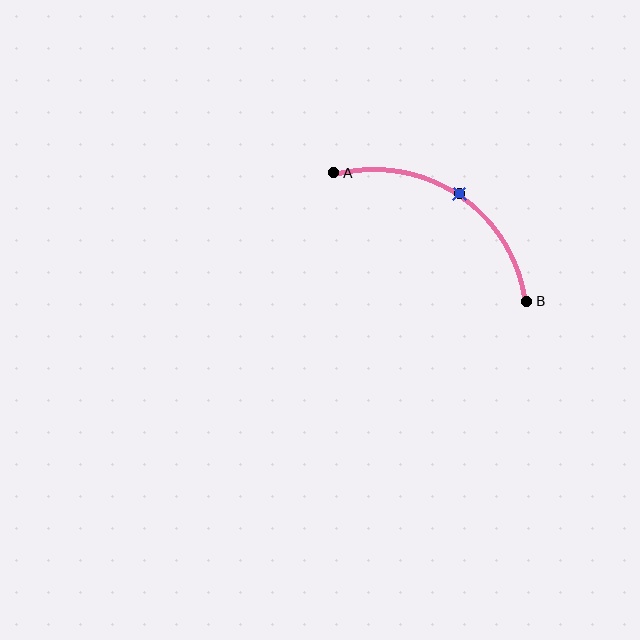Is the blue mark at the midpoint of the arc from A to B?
Yes. The blue mark lies on the arc at equal arc-length from both A and B — it is the arc midpoint.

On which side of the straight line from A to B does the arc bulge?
The arc bulges above the straight line connecting A and B.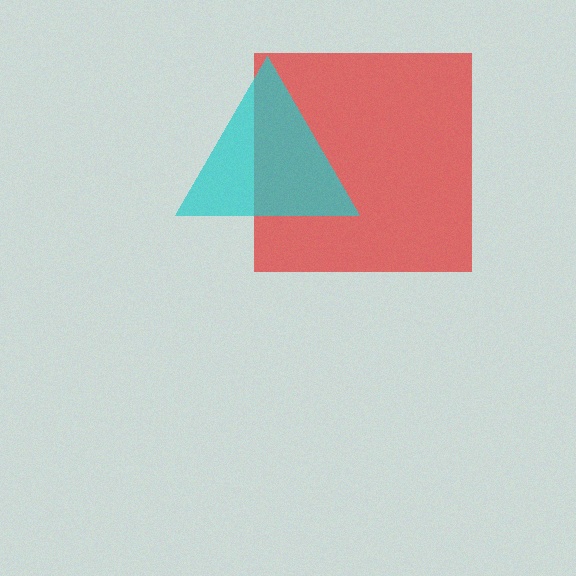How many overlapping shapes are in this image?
There are 2 overlapping shapes in the image.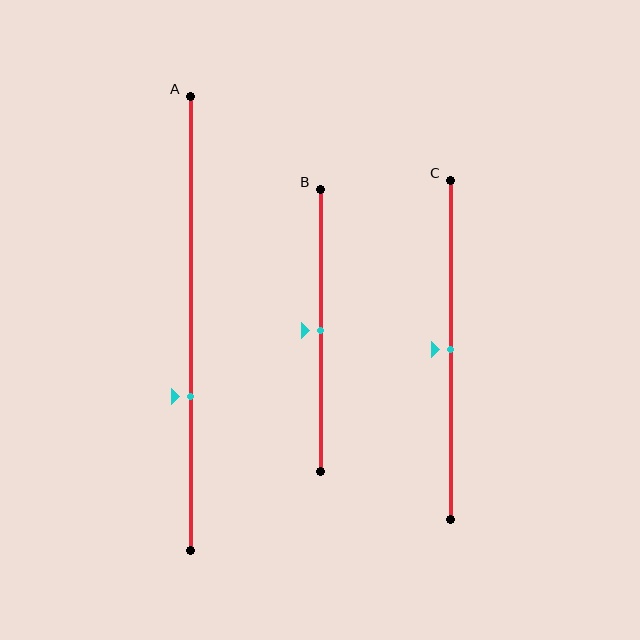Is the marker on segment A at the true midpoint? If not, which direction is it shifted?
No, the marker on segment A is shifted downward by about 16% of the segment length.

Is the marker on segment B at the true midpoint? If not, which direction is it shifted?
Yes, the marker on segment B is at the true midpoint.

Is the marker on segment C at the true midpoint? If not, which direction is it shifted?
Yes, the marker on segment C is at the true midpoint.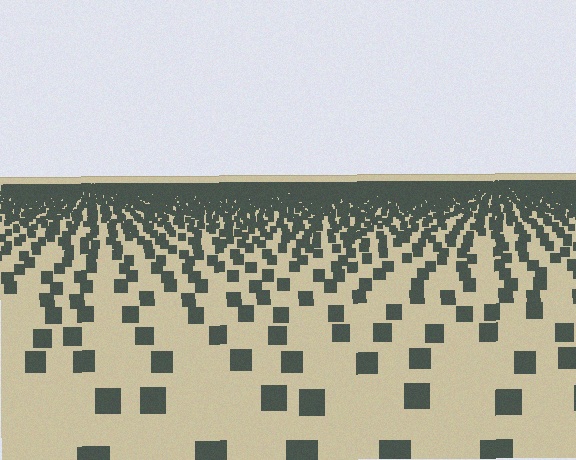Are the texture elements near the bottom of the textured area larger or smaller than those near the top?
Larger. Near the bottom, elements are closer to the viewer and appear at a bigger on-screen size.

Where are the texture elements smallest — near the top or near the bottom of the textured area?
Near the top.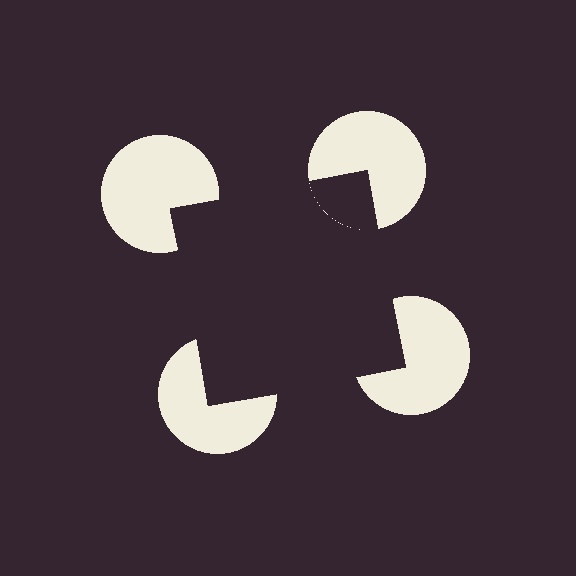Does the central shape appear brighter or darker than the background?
It typically appears slightly darker than the background, even though no actual brightness change is drawn.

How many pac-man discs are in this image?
There are 4 — one at each vertex of the illusory square.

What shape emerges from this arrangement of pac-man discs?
An illusory square — its edges are inferred from the aligned wedge cuts in the pac-man discs, not physically drawn.